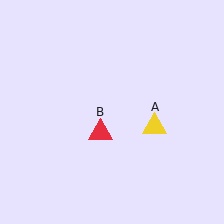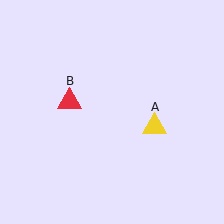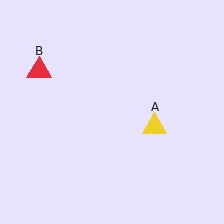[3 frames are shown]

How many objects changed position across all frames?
1 object changed position: red triangle (object B).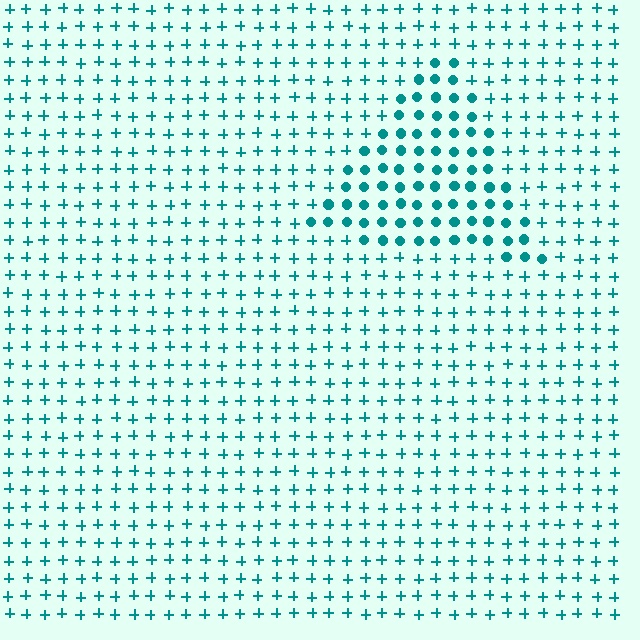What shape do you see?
I see a triangle.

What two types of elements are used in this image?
The image uses circles inside the triangle region and plus signs outside it.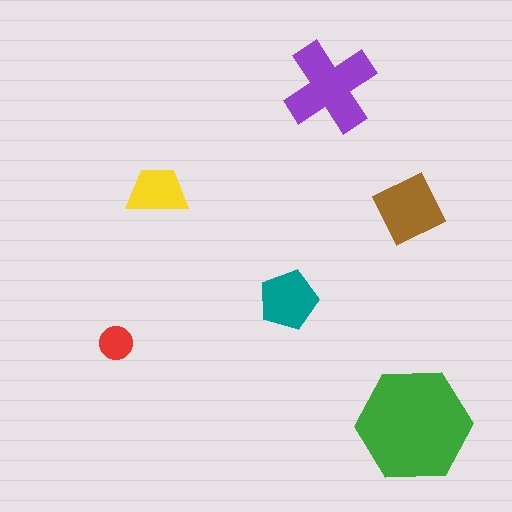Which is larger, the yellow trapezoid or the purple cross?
The purple cross.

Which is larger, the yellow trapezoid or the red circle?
The yellow trapezoid.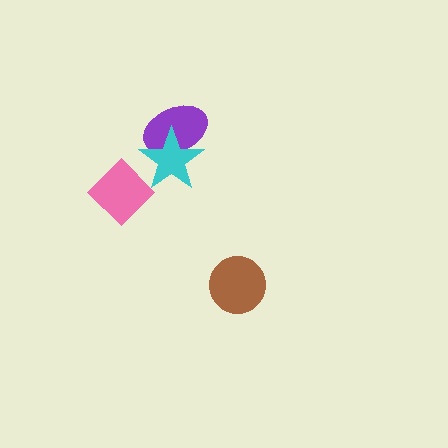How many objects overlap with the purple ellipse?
1 object overlaps with the purple ellipse.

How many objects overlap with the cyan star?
2 objects overlap with the cyan star.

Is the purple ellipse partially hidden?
Yes, it is partially covered by another shape.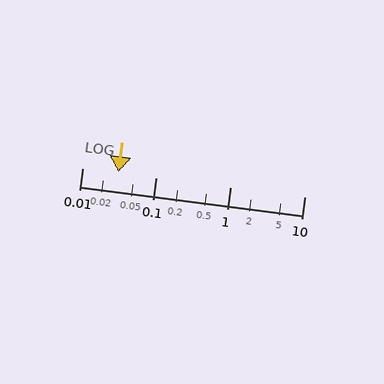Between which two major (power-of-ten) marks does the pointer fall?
The pointer is between 0.01 and 0.1.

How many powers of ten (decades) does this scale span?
The scale spans 3 decades, from 0.01 to 10.